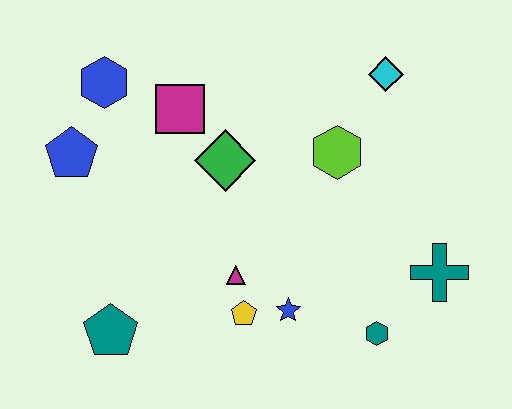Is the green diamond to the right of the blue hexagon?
Yes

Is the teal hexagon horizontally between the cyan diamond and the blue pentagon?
Yes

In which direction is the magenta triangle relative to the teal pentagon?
The magenta triangle is to the right of the teal pentagon.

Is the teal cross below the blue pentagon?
Yes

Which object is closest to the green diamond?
The magenta square is closest to the green diamond.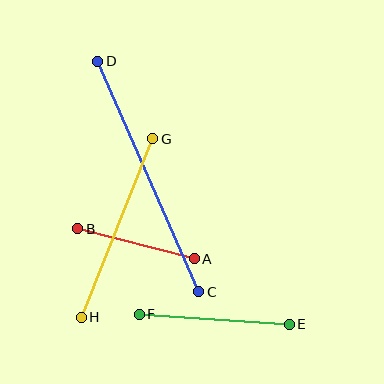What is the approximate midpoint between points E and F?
The midpoint is at approximately (214, 319) pixels.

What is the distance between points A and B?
The distance is approximately 120 pixels.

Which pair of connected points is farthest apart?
Points C and D are farthest apart.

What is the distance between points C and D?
The distance is approximately 251 pixels.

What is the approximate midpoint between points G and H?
The midpoint is at approximately (117, 228) pixels.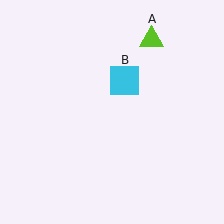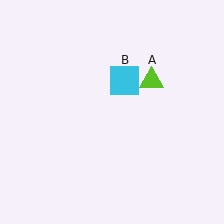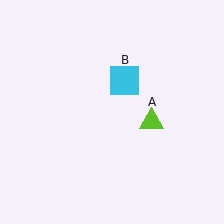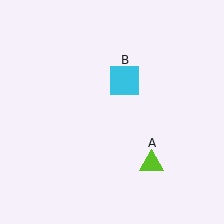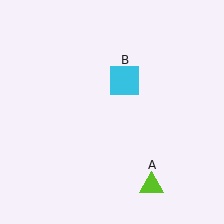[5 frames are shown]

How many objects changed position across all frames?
1 object changed position: lime triangle (object A).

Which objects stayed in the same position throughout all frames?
Cyan square (object B) remained stationary.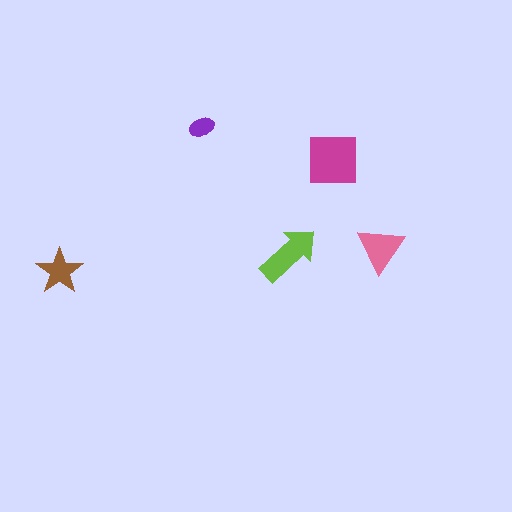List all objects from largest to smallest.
The magenta square, the lime arrow, the pink triangle, the brown star, the purple ellipse.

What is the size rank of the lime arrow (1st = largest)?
2nd.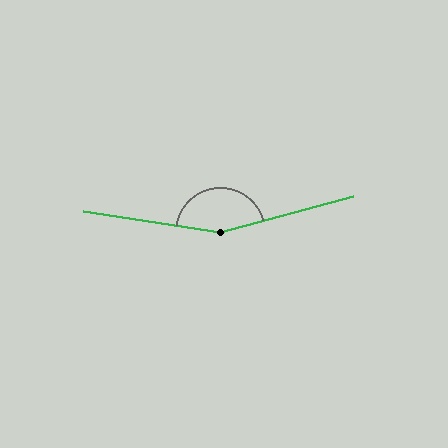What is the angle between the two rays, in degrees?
Approximately 156 degrees.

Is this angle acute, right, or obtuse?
It is obtuse.